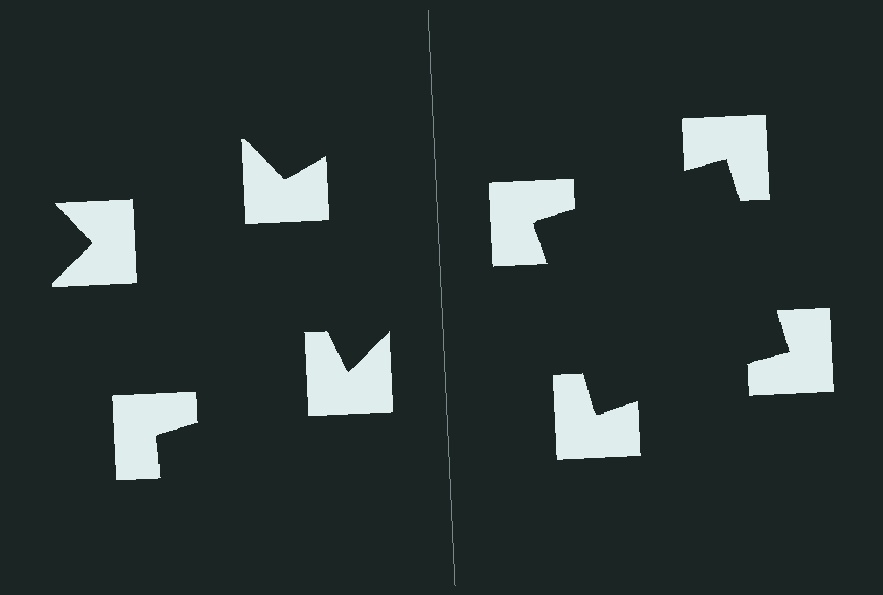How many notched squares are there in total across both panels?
8 — 4 on each side.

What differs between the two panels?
The notched squares are positioned identically on both sides; only the wedge orientations differ. On the right they align to a square; on the left they are misaligned.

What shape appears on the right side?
An illusory square.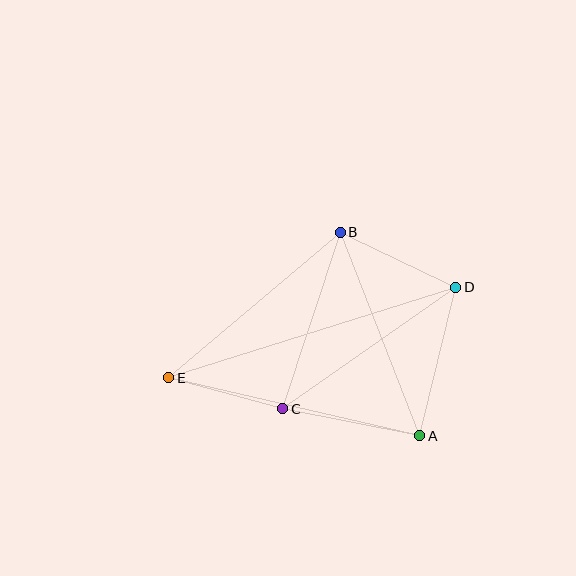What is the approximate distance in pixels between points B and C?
The distance between B and C is approximately 186 pixels.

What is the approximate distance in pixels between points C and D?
The distance between C and D is approximately 212 pixels.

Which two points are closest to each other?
Points C and E are closest to each other.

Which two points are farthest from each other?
Points D and E are farthest from each other.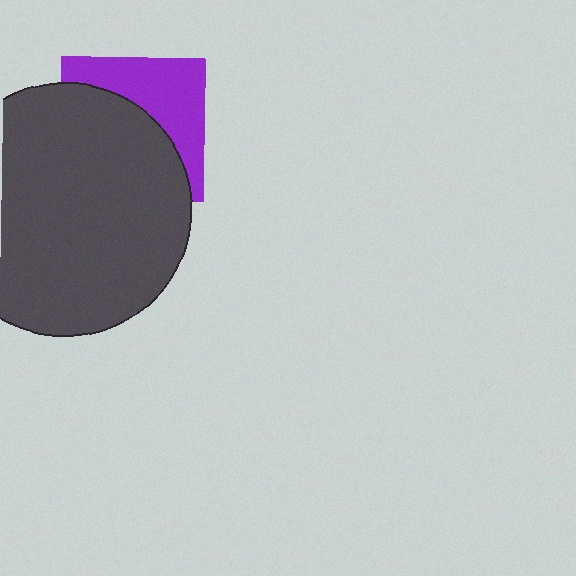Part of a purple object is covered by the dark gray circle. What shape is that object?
It is a square.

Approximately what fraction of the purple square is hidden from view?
Roughly 59% of the purple square is hidden behind the dark gray circle.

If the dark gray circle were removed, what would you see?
You would see the complete purple square.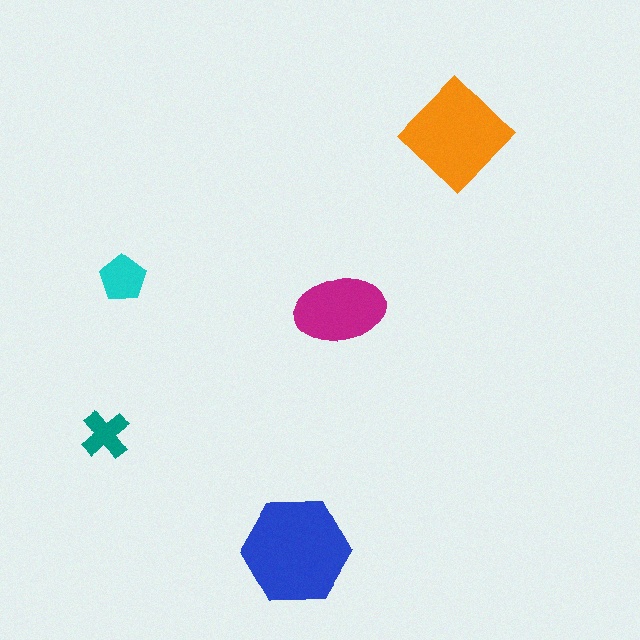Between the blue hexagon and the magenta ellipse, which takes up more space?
The blue hexagon.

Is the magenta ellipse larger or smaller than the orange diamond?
Smaller.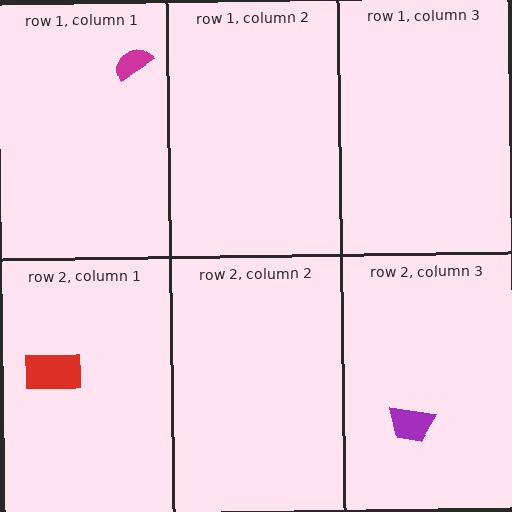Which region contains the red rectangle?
The row 2, column 1 region.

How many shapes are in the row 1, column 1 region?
1.